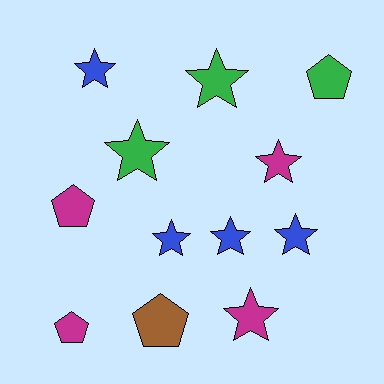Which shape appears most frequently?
Star, with 8 objects.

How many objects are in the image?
There are 12 objects.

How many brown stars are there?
There are no brown stars.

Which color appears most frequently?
Magenta, with 4 objects.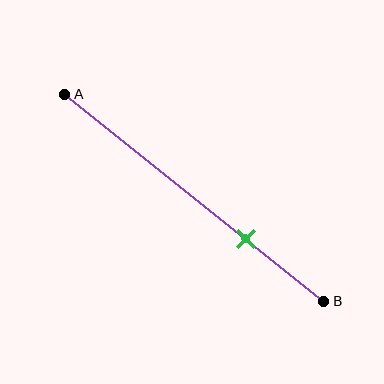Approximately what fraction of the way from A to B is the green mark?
The green mark is approximately 70% of the way from A to B.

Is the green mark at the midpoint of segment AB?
No, the mark is at about 70% from A, not at the 50% midpoint.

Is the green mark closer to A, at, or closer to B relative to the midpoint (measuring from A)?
The green mark is closer to point B than the midpoint of segment AB.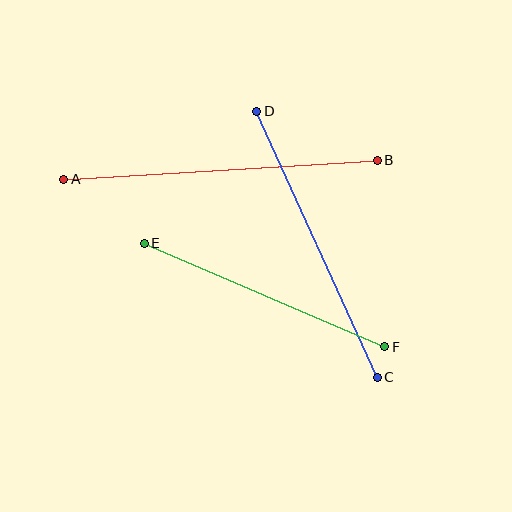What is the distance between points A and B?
The distance is approximately 314 pixels.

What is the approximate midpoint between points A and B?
The midpoint is at approximately (221, 170) pixels.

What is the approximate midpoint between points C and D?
The midpoint is at approximately (317, 244) pixels.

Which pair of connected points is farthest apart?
Points A and B are farthest apart.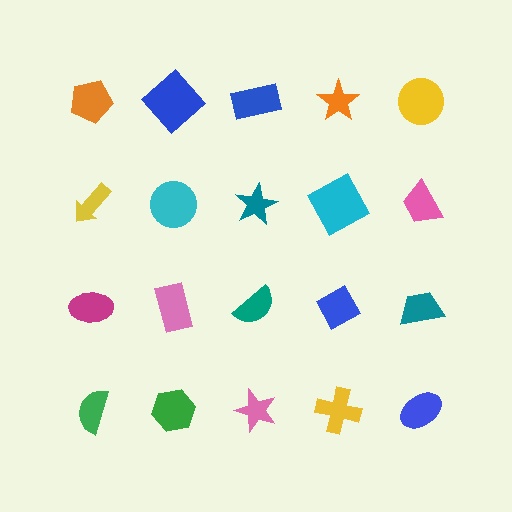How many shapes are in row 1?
5 shapes.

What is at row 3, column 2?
A pink rectangle.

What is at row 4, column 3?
A pink star.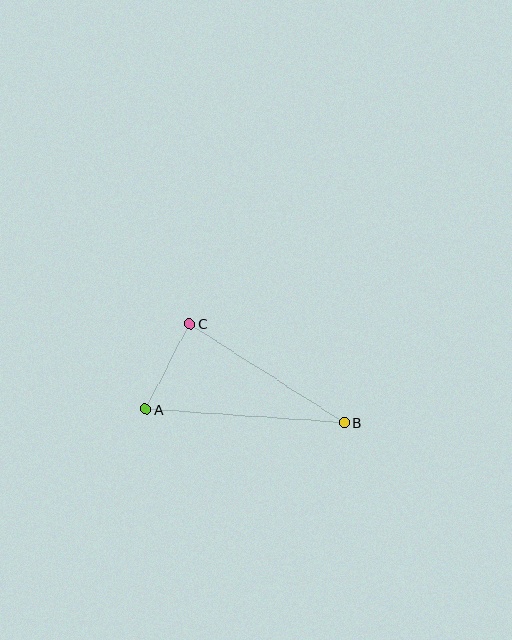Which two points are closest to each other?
Points A and C are closest to each other.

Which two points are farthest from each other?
Points A and B are farthest from each other.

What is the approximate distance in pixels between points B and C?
The distance between B and C is approximately 183 pixels.